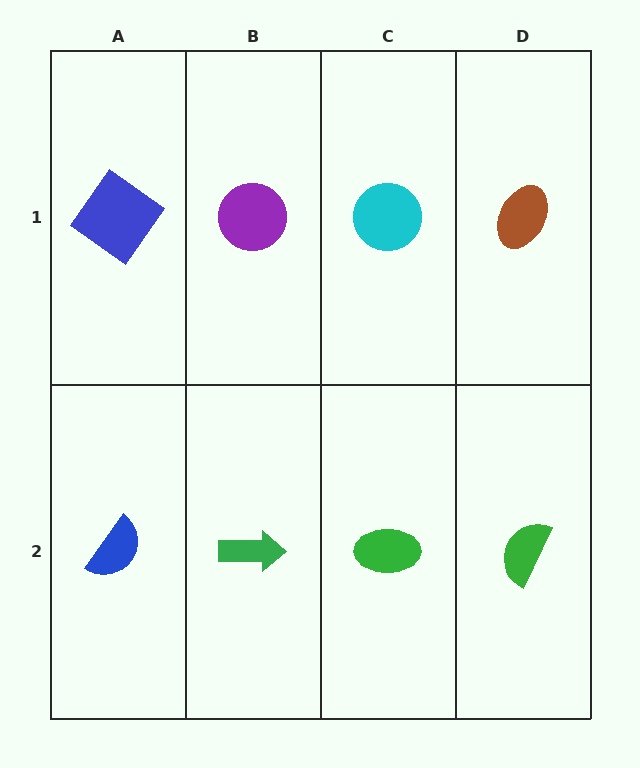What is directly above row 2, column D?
A brown ellipse.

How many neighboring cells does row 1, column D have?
2.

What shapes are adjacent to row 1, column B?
A green arrow (row 2, column B), a blue diamond (row 1, column A), a cyan circle (row 1, column C).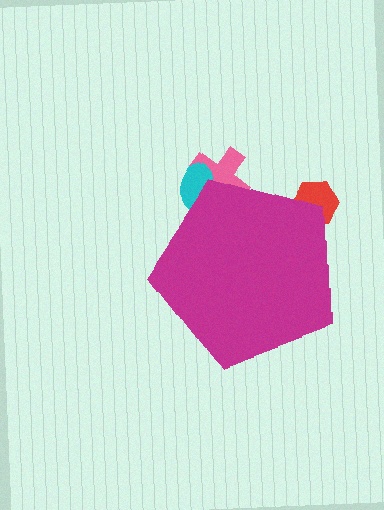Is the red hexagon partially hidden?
Yes, the red hexagon is partially hidden behind the magenta pentagon.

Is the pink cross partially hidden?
Yes, the pink cross is partially hidden behind the magenta pentagon.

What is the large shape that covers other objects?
A magenta pentagon.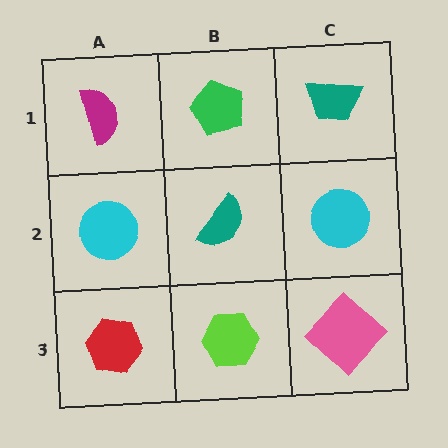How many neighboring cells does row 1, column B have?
3.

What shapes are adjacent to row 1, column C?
A cyan circle (row 2, column C), a green pentagon (row 1, column B).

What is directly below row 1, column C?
A cyan circle.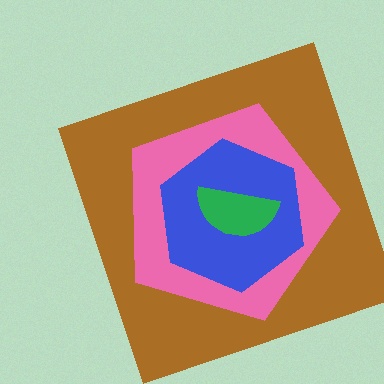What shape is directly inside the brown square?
The pink pentagon.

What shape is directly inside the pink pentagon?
The blue hexagon.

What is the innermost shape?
The green semicircle.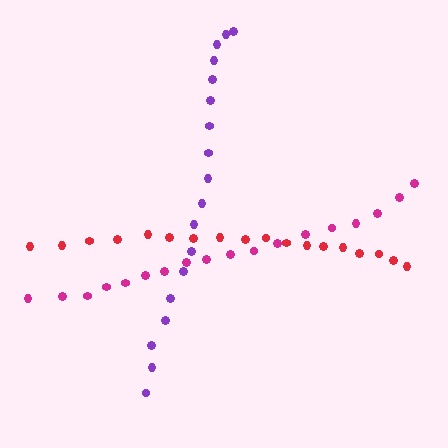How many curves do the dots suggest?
There are 3 distinct paths.